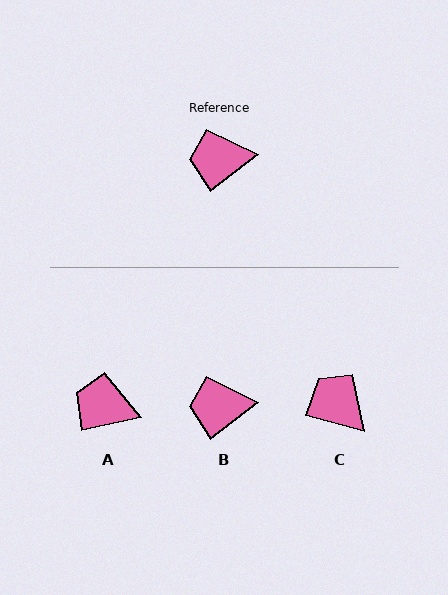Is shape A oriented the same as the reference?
No, it is off by about 25 degrees.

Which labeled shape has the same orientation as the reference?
B.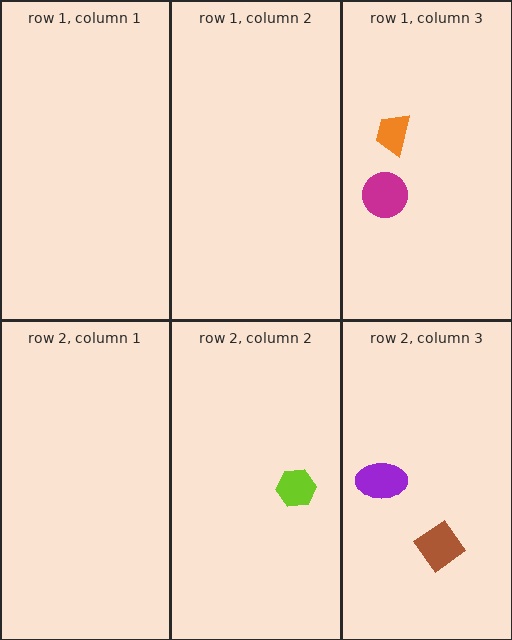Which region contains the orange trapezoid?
The row 1, column 3 region.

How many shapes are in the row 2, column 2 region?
1.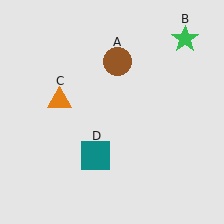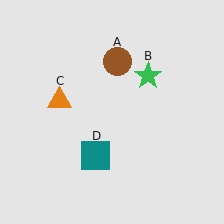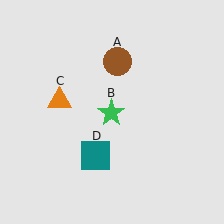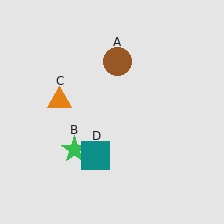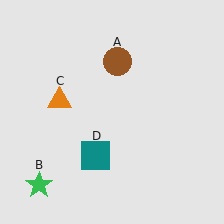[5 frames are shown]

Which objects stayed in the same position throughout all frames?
Brown circle (object A) and orange triangle (object C) and teal square (object D) remained stationary.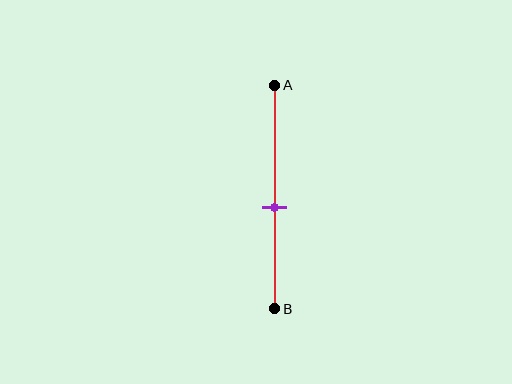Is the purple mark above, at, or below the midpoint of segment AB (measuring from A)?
The purple mark is below the midpoint of segment AB.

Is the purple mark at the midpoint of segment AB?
No, the mark is at about 55% from A, not at the 50% midpoint.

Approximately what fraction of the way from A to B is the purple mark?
The purple mark is approximately 55% of the way from A to B.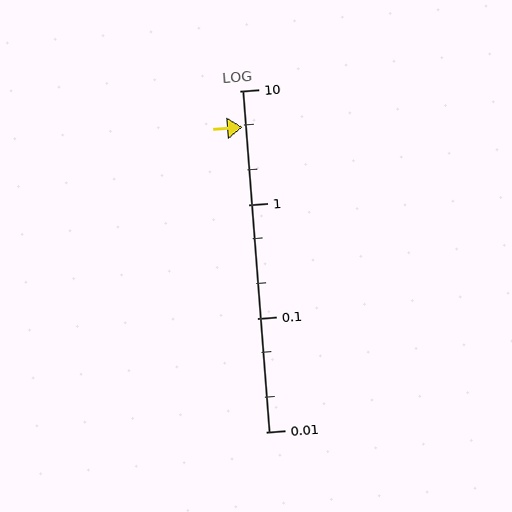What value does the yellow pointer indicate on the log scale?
The pointer indicates approximately 4.8.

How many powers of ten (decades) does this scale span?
The scale spans 3 decades, from 0.01 to 10.